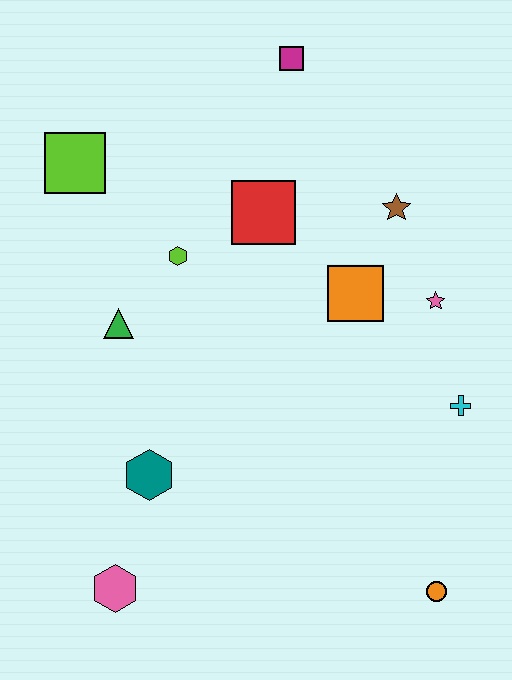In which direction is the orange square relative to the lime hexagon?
The orange square is to the right of the lime hexagon.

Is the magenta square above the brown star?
Yes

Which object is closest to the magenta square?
The red square is closest to the magenta square.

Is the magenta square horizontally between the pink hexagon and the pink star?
Yes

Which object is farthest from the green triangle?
The orange circle is farthest from the green triangle.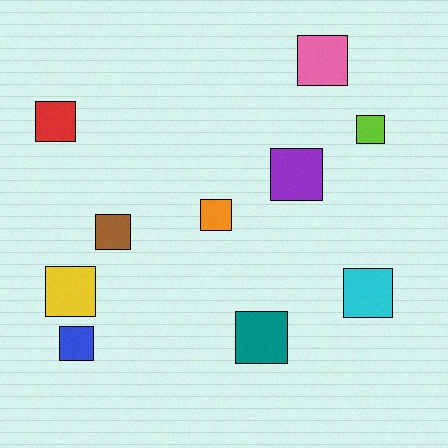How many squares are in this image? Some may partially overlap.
There are 10 squares.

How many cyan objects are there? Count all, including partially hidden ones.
There is 1 cyan object.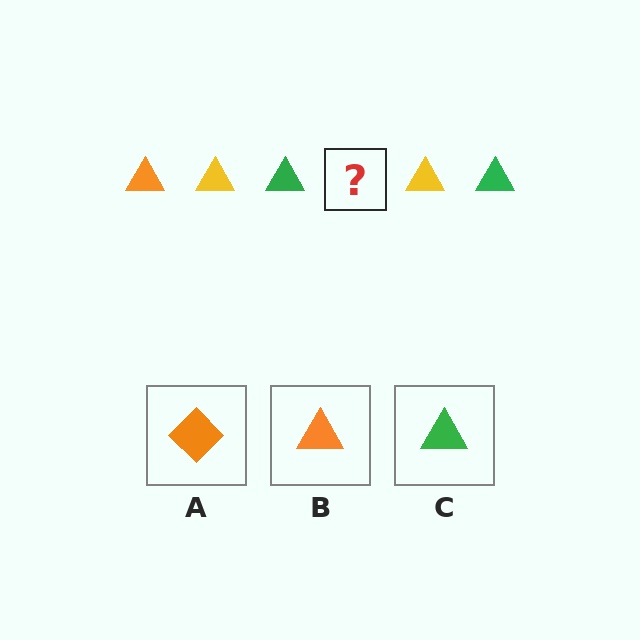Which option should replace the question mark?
Option B.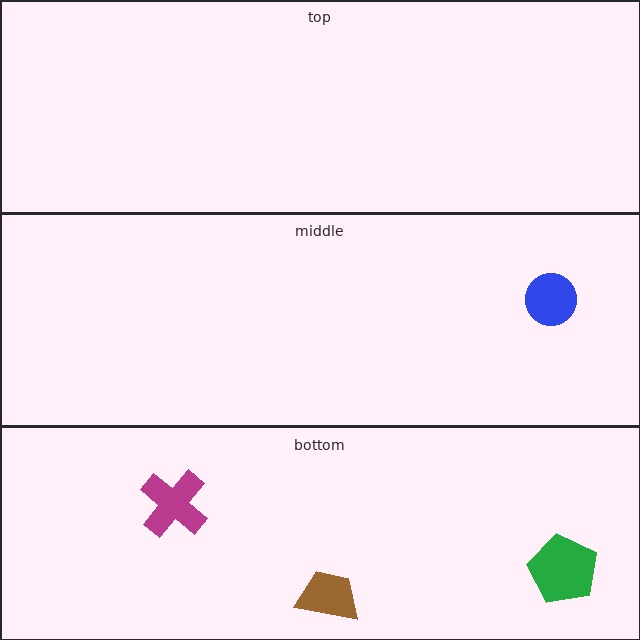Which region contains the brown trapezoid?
The bottom region.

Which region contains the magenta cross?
The bottom region.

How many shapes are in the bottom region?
3.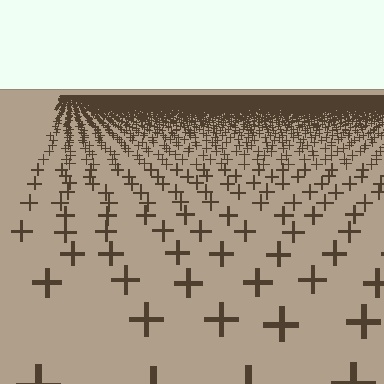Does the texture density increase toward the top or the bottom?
Density increases toward the top.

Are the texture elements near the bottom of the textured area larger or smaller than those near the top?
Larger. Near the bottom, elements are closer to the viewer and appear at a bigger on-screen size.